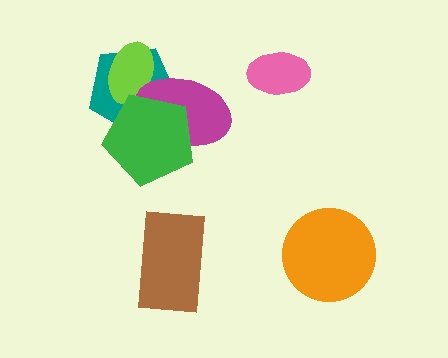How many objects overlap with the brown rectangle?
0 objects overlap with the brown rectangle.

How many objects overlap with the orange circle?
0 objects overlap with the orange circle.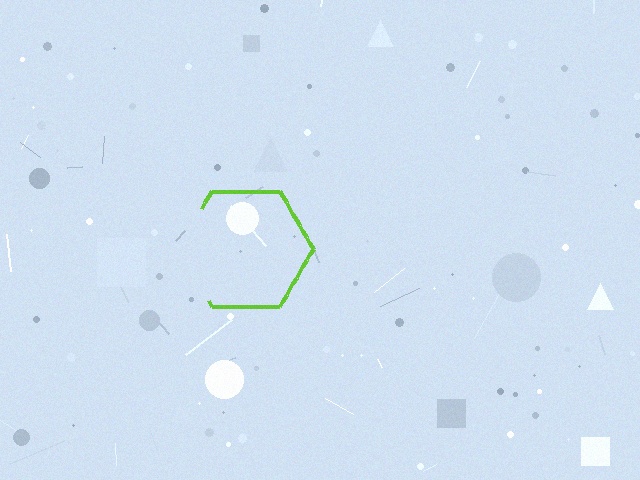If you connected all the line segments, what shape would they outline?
They would outline a hexagon.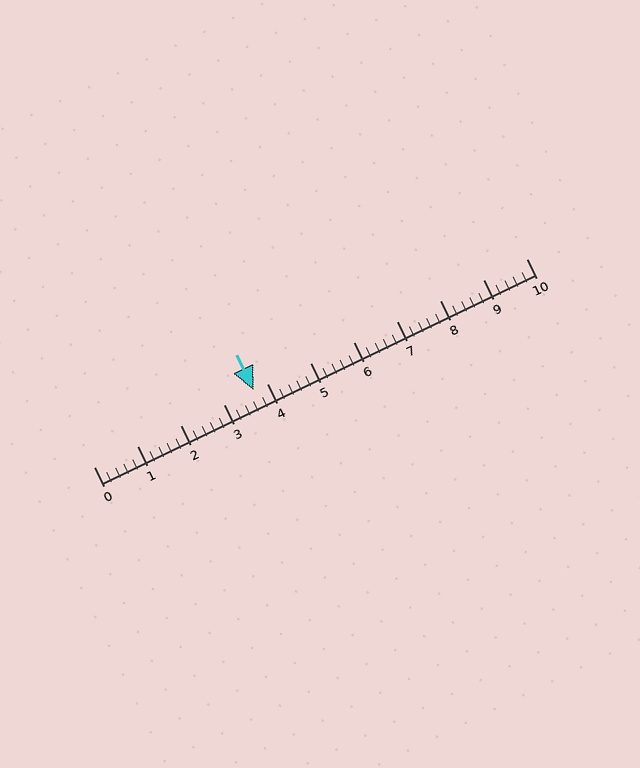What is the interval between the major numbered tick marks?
The major tick marks are spaced 1 units apart.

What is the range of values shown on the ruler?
The ruler shows values from 0 to 10.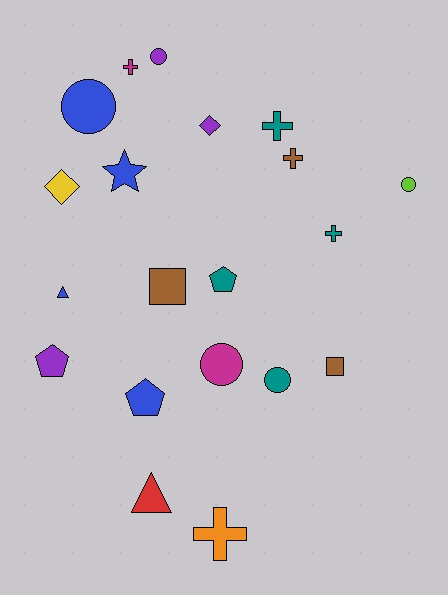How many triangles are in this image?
There are 2 triangles.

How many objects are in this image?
There are 20 objects.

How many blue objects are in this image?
There are 4 blue objects.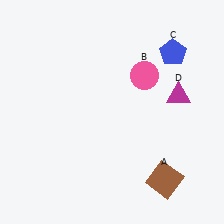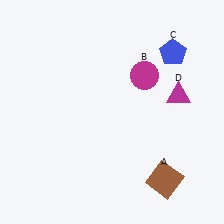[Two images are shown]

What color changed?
The circle (B) changed from pink in Image 1 to magenta in Image 2.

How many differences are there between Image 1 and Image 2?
There is 1 difference between the two images.